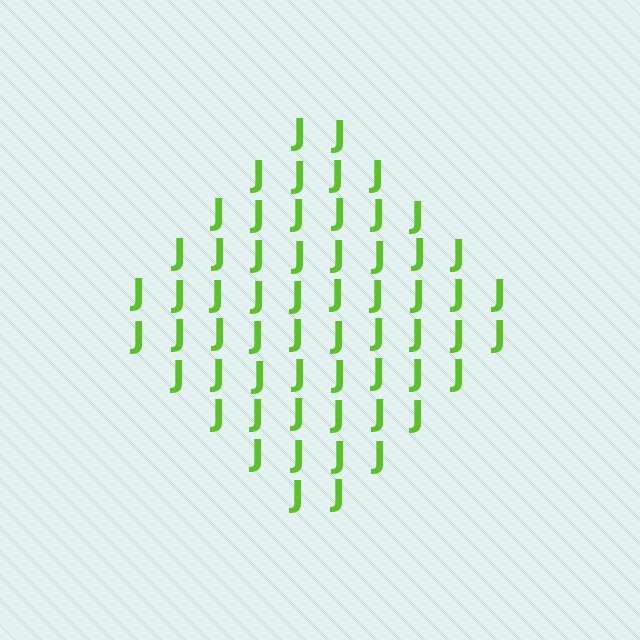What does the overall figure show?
The overall figure shows a diamond.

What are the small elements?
The small elements are letter J's.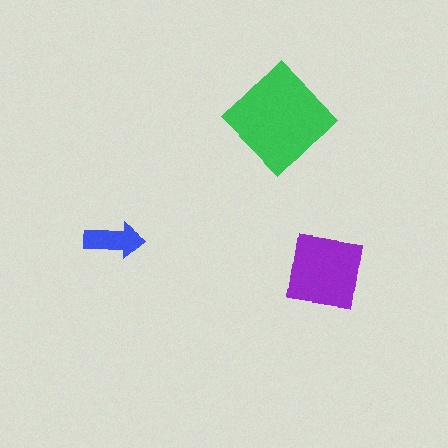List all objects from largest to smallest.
The green diamond, the purple square, the blue arrow.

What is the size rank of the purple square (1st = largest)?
2nd.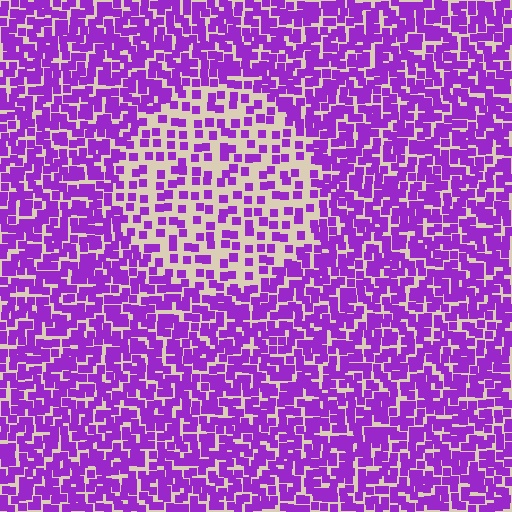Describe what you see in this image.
The image contains small purple elements arranged at two different densities. A circle-shaped region is visible where the elements are less densely packed than the surrounding area.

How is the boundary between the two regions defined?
The boundary is defined by a change in element density (approximately 2.1x ratio). All elements are the same color, size, and shape.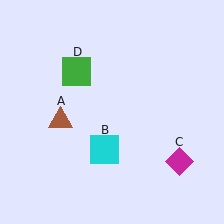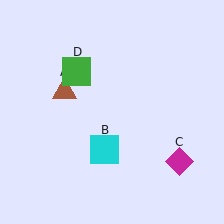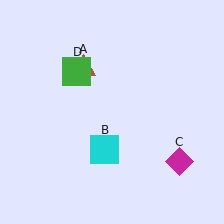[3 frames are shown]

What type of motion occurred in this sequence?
The brown triangle (object A) rotated clockwise around the center of the scene.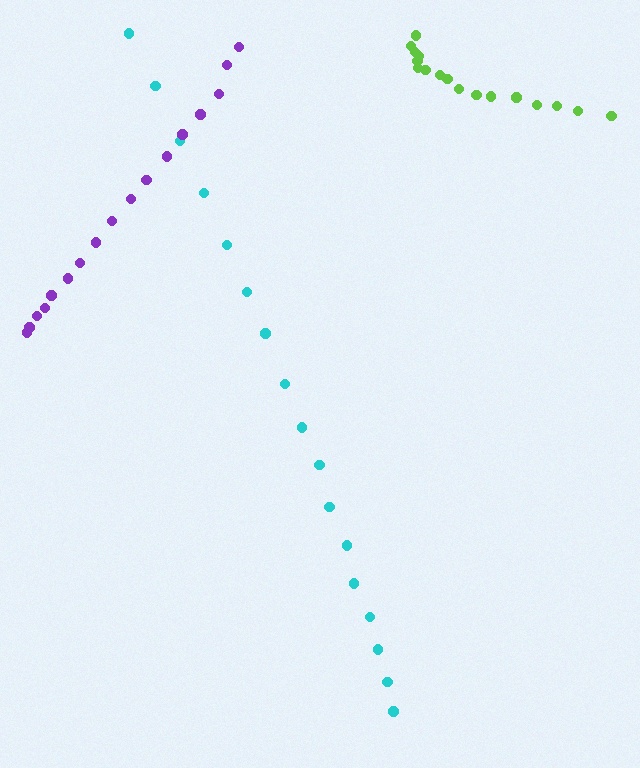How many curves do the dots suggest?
There are 3 distinct paths.